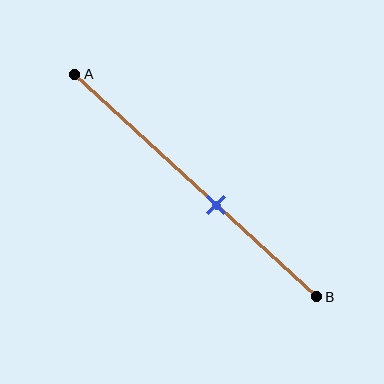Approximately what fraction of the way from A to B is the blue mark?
The blue mark is approximately 60% of the way from A to B.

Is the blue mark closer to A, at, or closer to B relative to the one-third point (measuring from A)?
The blue mark is closer to point B than the one-third point of segment AB.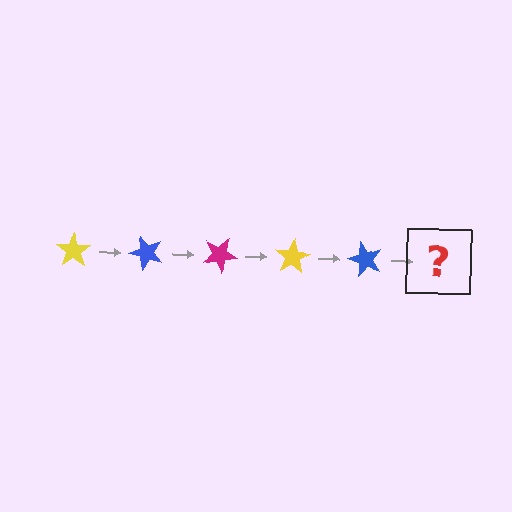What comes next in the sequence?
The next element should be a magenta star, rotated 250 degrees from the start.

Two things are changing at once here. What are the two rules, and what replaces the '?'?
The two rules are that it rotates 50 degrees each step and the color cycles through yellow, blue, and magenta. The '?' should be a magenta star, rotated 250 degrees from the start.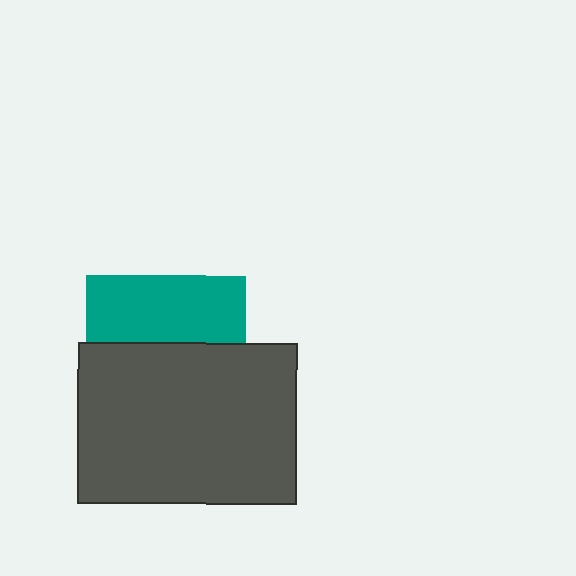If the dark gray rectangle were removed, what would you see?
You would see the complete teal square.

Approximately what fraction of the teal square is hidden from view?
Roughly 58% of the teal square is hidden behind the dark gray rectangle.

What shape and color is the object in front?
The object in front is a dark gray rectangle.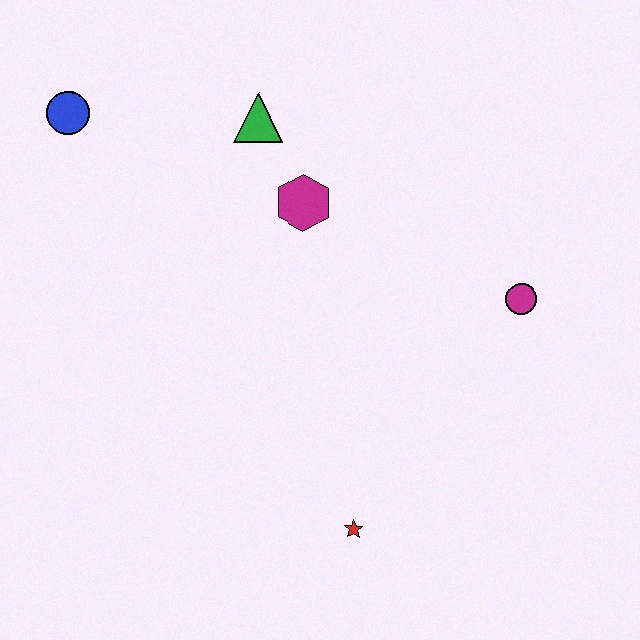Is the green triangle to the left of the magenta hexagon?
Yes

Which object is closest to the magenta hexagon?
The green triangle is closest to the magenta hexagon.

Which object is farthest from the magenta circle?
The blue circle is farthest from the magenta circle.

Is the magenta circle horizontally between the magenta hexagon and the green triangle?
No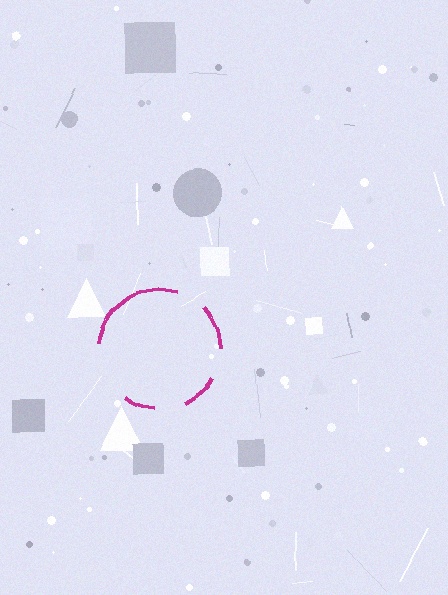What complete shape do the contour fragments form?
The contour fragments form a circle.